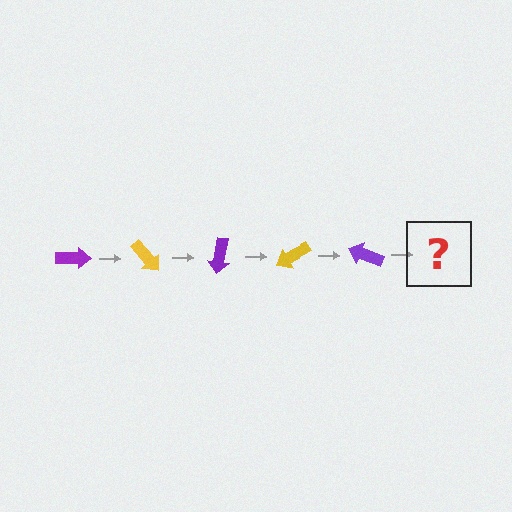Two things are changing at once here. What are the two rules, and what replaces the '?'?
The two rules are that it rotates 50 degrees each step and the color cycles through purple and yellow. The '?' should be a yellow arrow, rotated 250 degrees from the start.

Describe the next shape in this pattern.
It should be a yellow arrow, rotated 250 degrees from the start.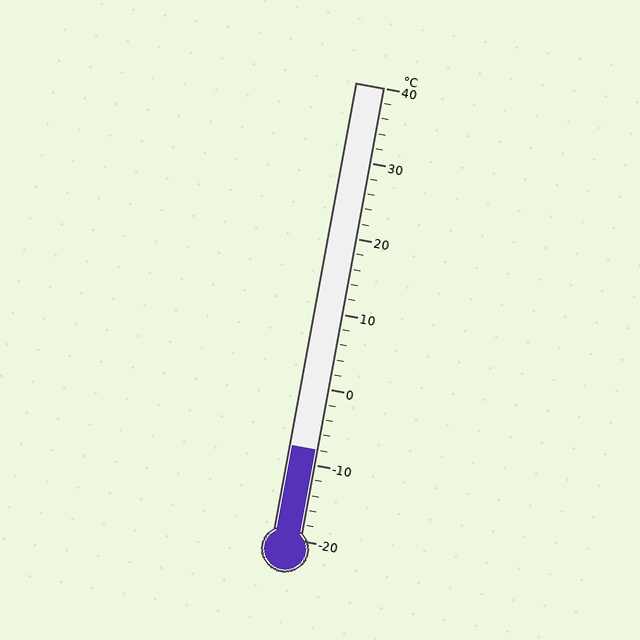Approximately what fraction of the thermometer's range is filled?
The thermometer is filled to approximately 20% of its range.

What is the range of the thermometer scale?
The thermometer scale ranges from -20°C to 40°C.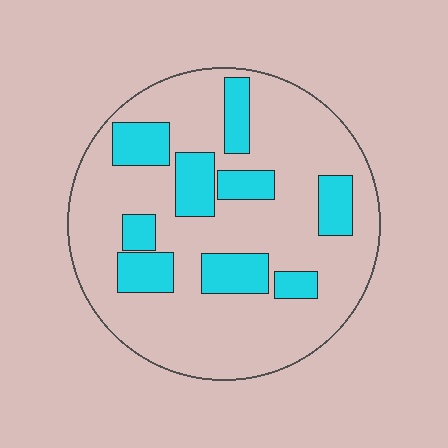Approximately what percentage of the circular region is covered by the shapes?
Approximately 25%.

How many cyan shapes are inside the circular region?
9.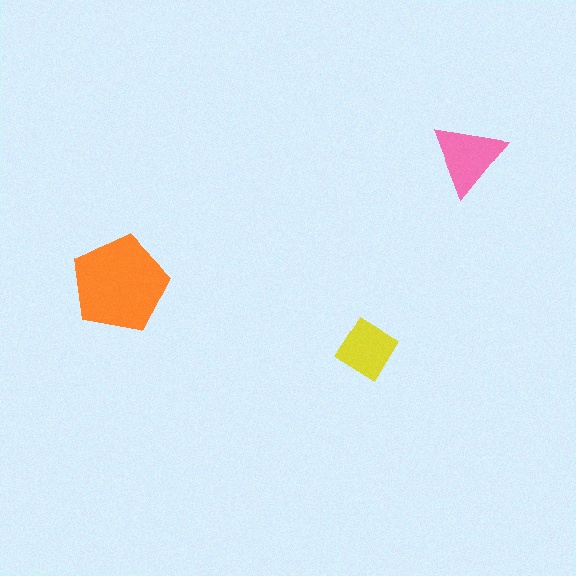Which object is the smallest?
The yellow diamond.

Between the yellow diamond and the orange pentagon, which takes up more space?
The orange pentagon.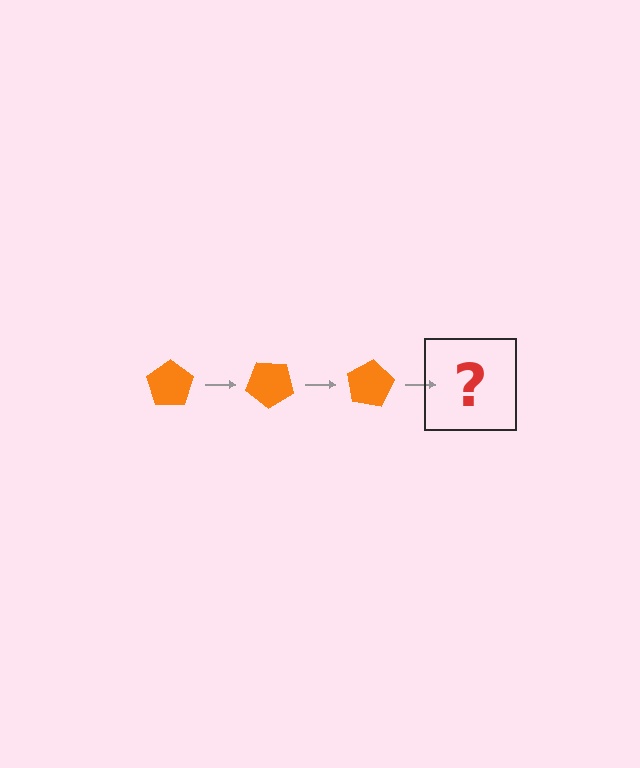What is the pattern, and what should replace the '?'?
The pattern is that the pentagon rotates 40 degrees each step. The '?' should be an orange pentagon rotated 120 degrees.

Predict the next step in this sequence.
The next step is an orange pentagon rotated 120 degrees.